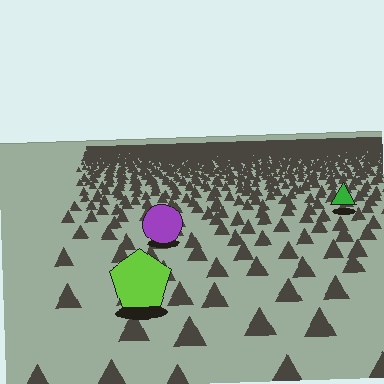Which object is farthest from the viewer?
The green triangle is farthest from the viewer. It appears smaller and the ground texture around it is denser.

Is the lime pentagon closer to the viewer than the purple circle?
Yes. The lime pentagon is closer — you can tell from the texture gradient: the ground texture is coarser near it.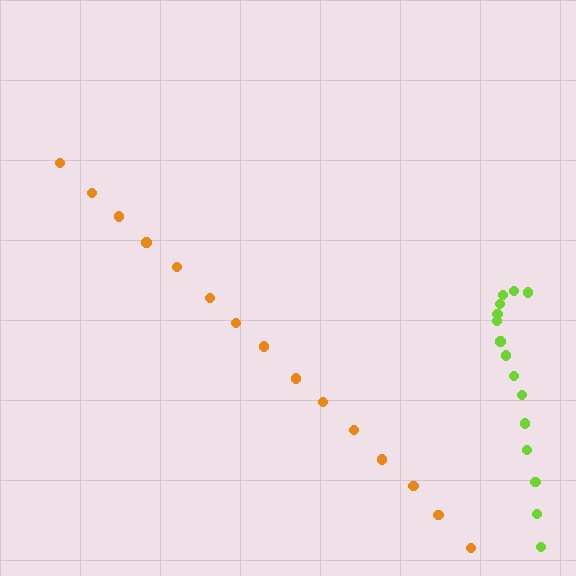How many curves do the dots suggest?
There are 2 distinct paths.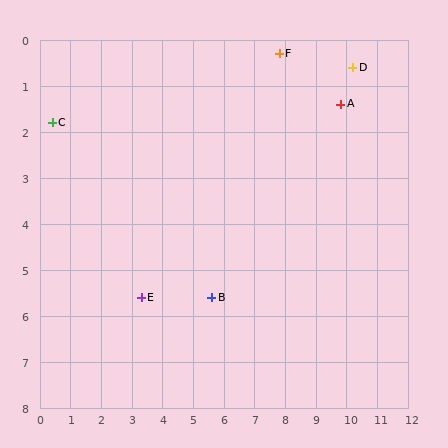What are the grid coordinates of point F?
Point F is at approximately (7.8, 0.3).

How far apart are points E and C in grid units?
Points E and C are about 4.8 grid units apart.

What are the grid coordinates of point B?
Point B is at approximately (5.6, 5.6).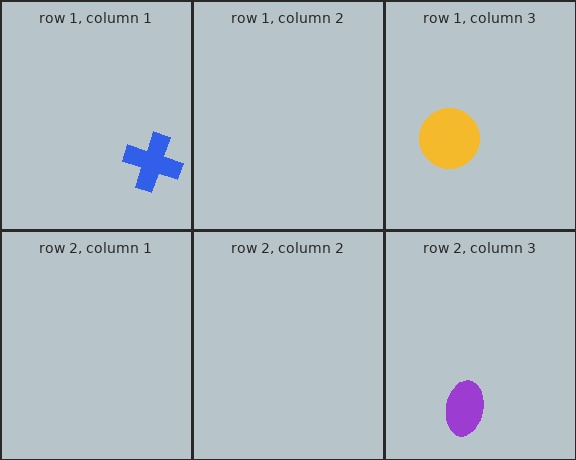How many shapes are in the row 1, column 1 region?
1.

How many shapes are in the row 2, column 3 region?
1.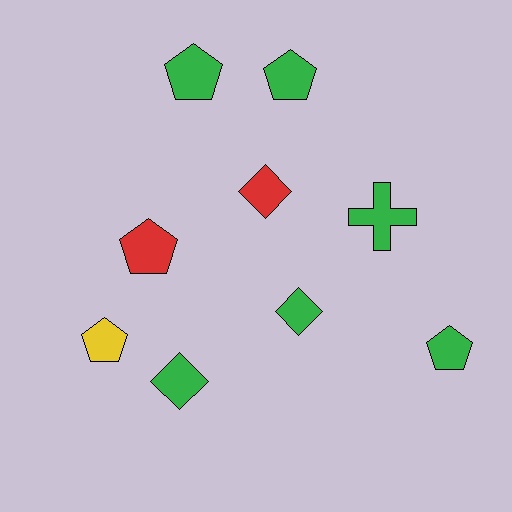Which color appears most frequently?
Green, with 6 objects.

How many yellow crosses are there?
There are no yellow crosses.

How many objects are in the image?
There are 9 objects.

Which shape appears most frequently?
Pentagon, with 5 objects.